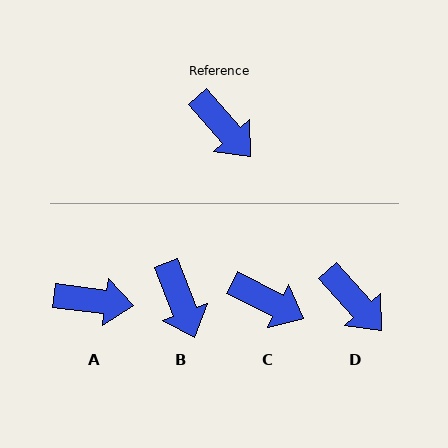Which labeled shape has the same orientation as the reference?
D.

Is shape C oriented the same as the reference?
No, it is off by about 22 degrees.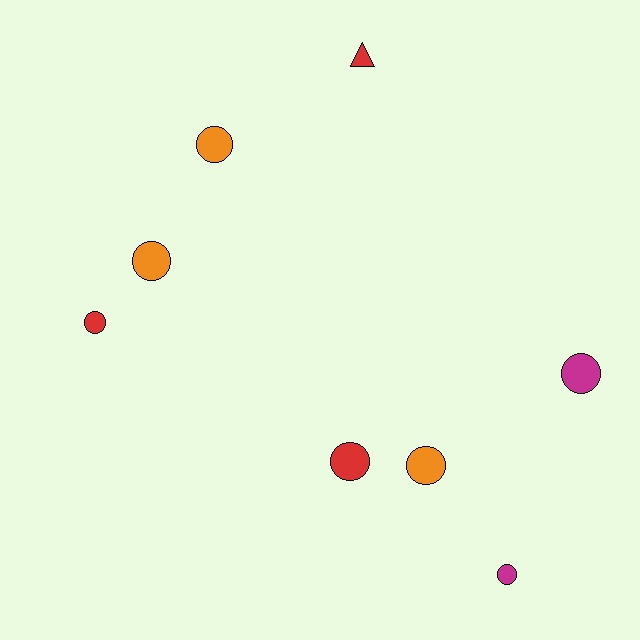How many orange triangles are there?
There are no orange triangles.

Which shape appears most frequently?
Circle, with 7 objects.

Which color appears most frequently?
Red, with 3 objects.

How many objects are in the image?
There are 8 objects.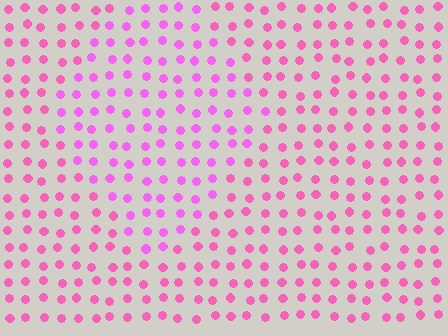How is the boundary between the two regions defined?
The boundary is defined purely by a slight shift in hue (about 24 degrees). Spacing, size, and orientation are identical on both sides.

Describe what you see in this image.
The image is filled with small pink elements in a uniform arrangement. A diamond-shaped region is visible where the elements are tinted to a slightly different hue, forming a subtle color boundary.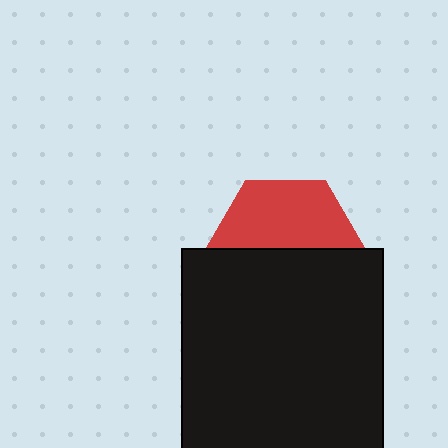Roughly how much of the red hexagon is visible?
About half of it is visible (roughly 48%).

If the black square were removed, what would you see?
You would see the complete red hexagon.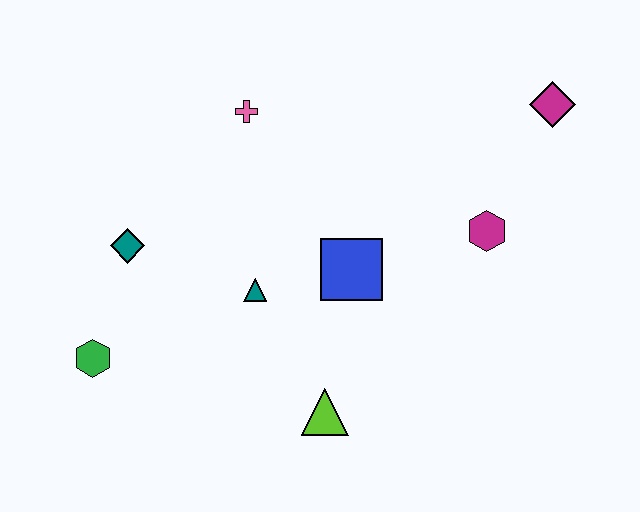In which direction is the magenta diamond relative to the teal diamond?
The magenta diamond is to the right of the teal diamond.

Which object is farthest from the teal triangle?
The magenta diamond is farthest from the teal triangle.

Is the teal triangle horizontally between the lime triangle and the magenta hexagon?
No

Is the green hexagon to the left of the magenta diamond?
Yes